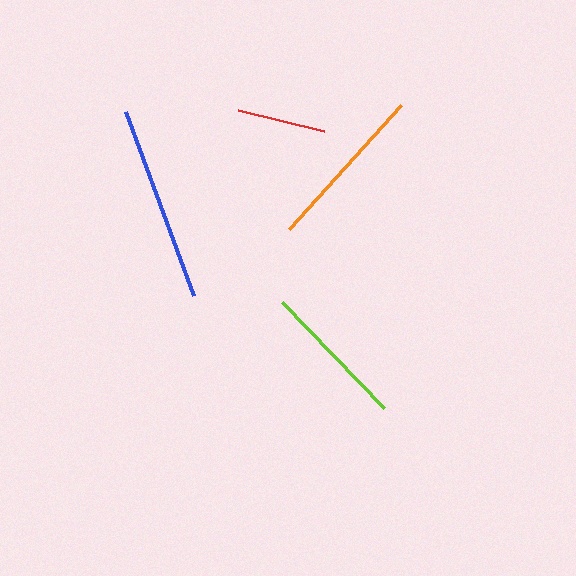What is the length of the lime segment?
The lime segment is approximately 147 pixels long.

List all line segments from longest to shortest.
From longest to shortest: blue, orange, lime, red.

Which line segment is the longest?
The blue line is the longest at approximately 196 pixels.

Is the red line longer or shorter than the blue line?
The blue line is longer than the red line.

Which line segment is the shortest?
The red line is the shortest at approximately 89 pixels.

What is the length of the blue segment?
The blue segment is approximately 196 pixels long.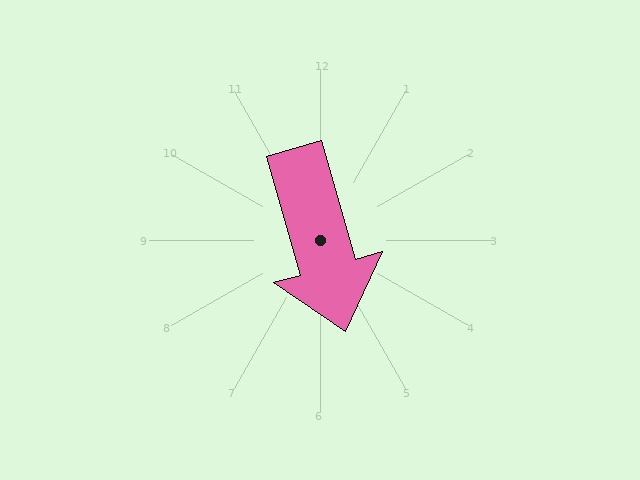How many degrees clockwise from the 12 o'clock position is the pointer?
Approximately 164 degrees.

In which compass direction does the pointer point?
South.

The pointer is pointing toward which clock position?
Roughly 5 o'clock.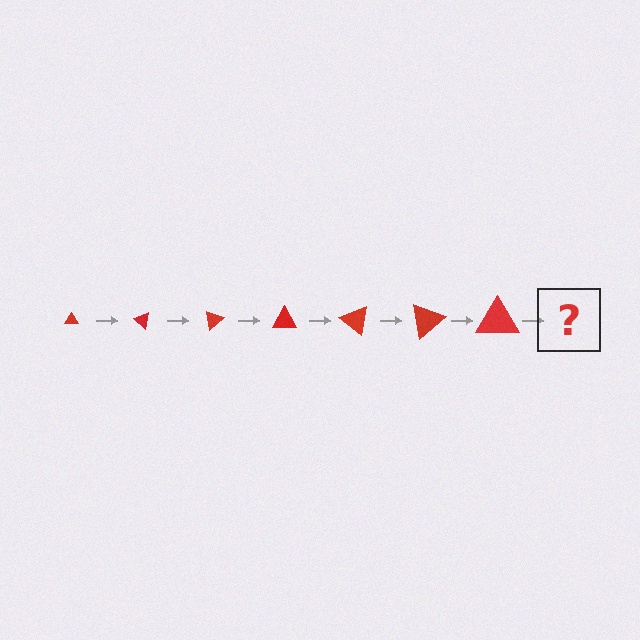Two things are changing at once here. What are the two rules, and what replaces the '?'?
The two rules are that the triangle grows larger each step and it rotates 40 degrees each step. The '?' should be a triangle, larger than the previous one and rotated 280 degrees from the start.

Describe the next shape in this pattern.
It should be a triangle, larger than the previous one and rotated 280 degrees from the start.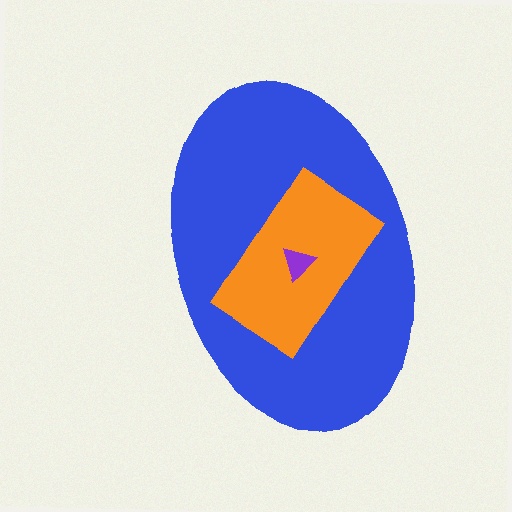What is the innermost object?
The purple triangle.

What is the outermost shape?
The blue ellipse.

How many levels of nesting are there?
3.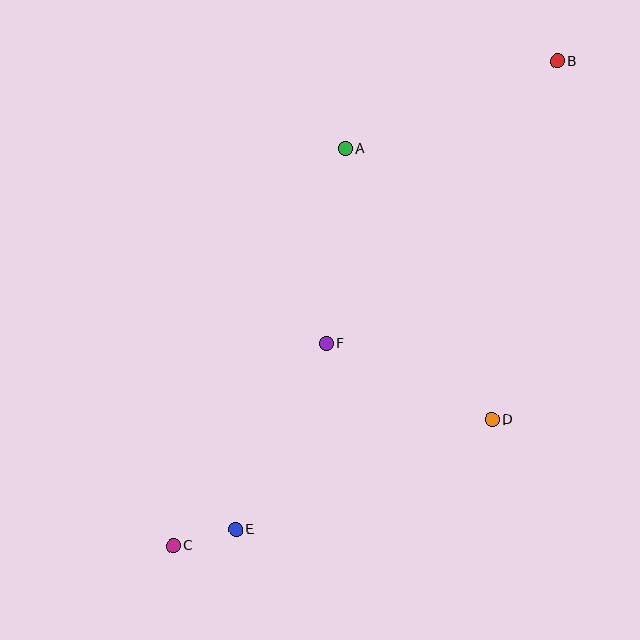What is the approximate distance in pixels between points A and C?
The distance between A and C is approximately 432 pixels.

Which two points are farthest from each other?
Points B and C are farthest from each other.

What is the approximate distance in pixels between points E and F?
The distance between E and F is approximately 207 pixels.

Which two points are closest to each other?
Points C and E are closest to each other.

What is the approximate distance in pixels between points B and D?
The distance between B and D is approximately 364 pixels.